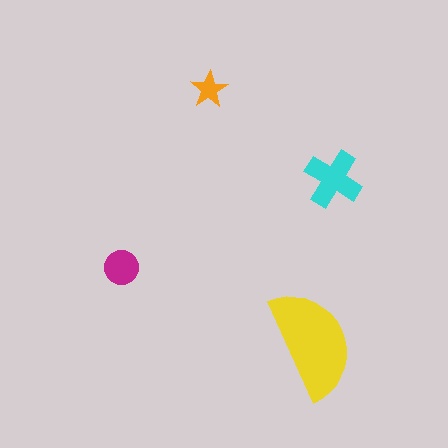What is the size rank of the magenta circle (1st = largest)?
3rd.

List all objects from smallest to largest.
The orange star, the magenta circle, the cyan cross, the yellow semicircle.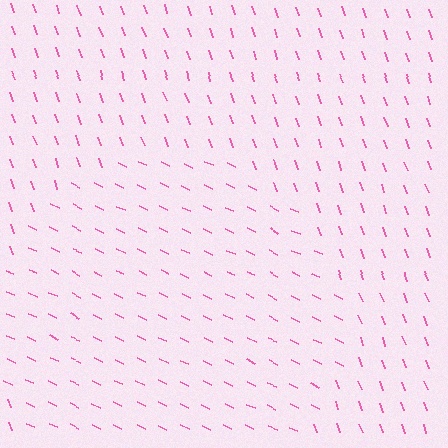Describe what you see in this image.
The image is filled with small pink line segments. A circle region in the image has lines oriented differently from the surrounding lines, creating a visible texture boundary.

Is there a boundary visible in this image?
Yes, there is a texture boundary formed by a change in line orientation.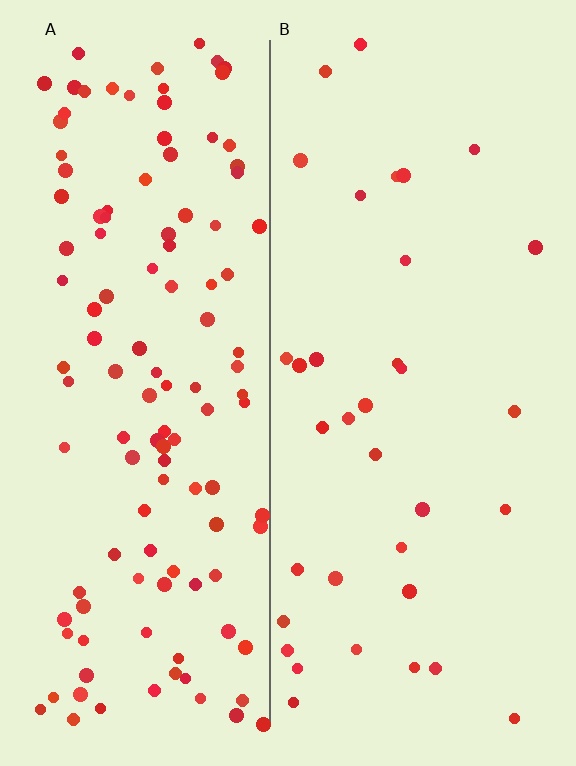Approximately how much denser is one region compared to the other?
Approximately 3.6× — region A over region B.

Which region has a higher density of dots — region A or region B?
A (the left).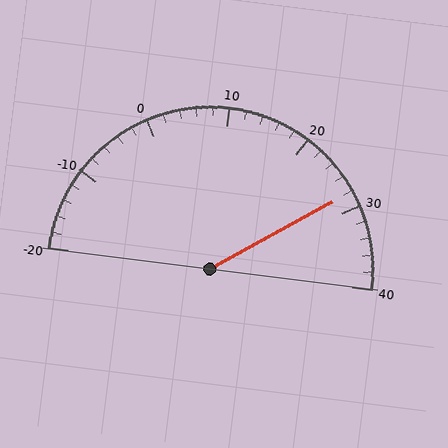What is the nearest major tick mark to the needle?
The nearest major tick mark is 30.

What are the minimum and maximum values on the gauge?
The gauge ranges from -20 to 40.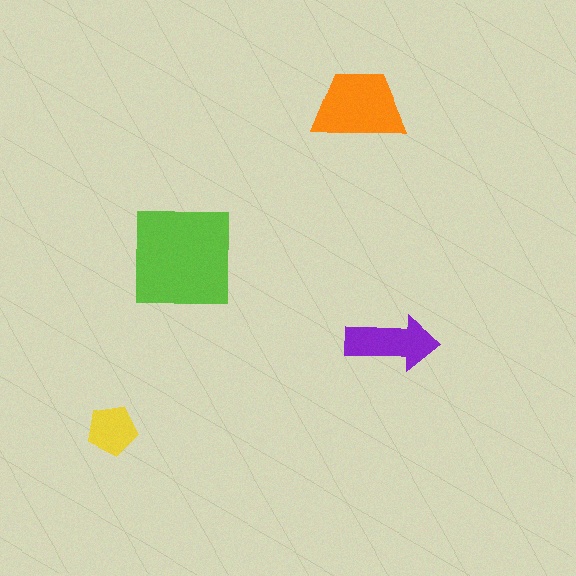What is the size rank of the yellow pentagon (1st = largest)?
4th.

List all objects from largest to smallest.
The lime square, the orange trapezoid, the purple arrow, the yellow pentagon.